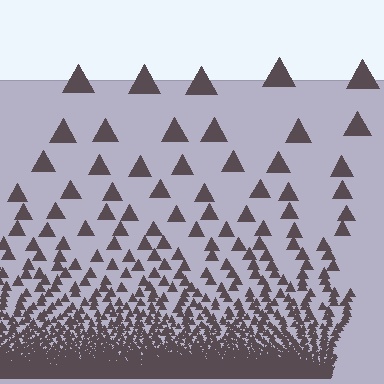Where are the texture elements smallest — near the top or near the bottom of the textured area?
Near the bottom.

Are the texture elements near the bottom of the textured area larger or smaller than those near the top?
Smaller. The gradient is inverted — elements near the bottom are smaller and denser.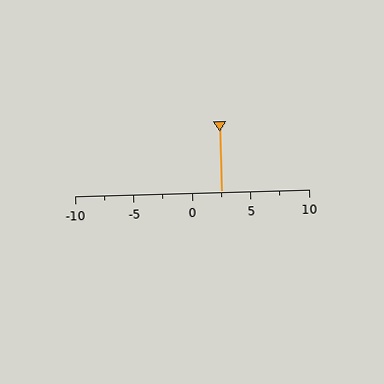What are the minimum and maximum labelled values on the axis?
The axis runs from -10 to 10.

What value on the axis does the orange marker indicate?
The marker indicates approximately 2.5.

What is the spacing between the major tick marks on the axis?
The major ticks are spaced 5 apart.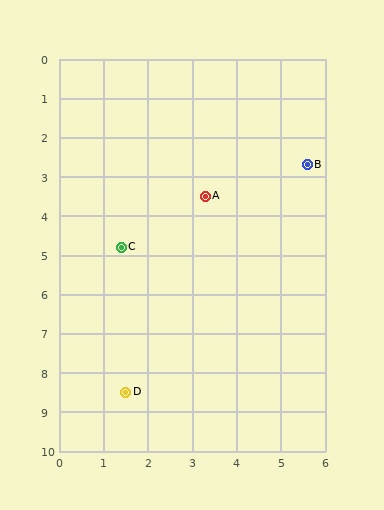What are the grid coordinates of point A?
Point A is at approximately (3.3, 3.5).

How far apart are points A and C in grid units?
Points A and C are about 2.3 grid units apart.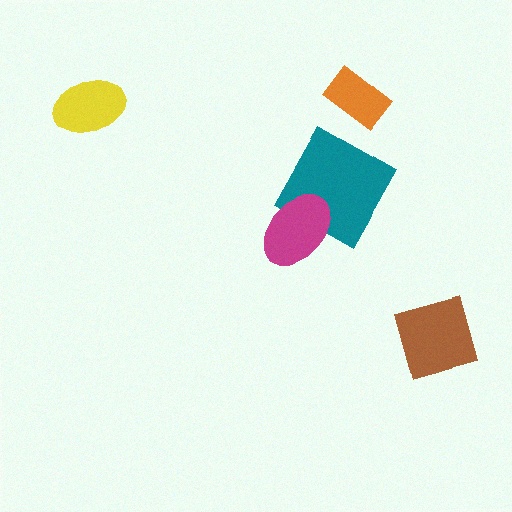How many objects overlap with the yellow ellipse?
0 objects overlap with the yellow ellipse.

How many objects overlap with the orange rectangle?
0 objects overlap with the orange rectangle.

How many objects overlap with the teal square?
1 object overlaps with the teal square.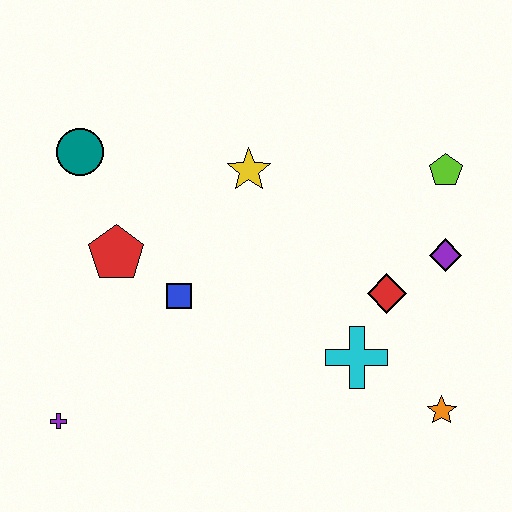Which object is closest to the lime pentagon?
The purple diamond is closest to the lime pentagon.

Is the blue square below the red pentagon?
Yes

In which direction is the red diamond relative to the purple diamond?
The red diamond is to the left of the purple diamond.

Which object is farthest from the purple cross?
The lime pentagon is farthest from the purple cross.